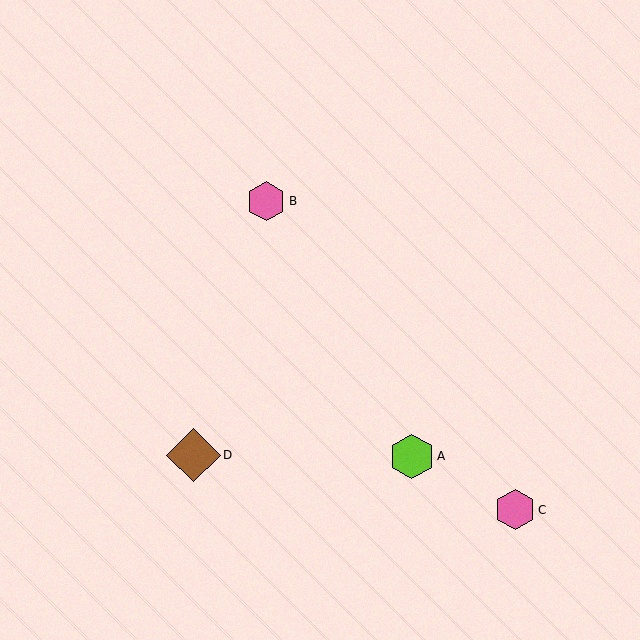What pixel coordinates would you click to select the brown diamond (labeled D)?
Click at (194, 455) to select the brown diamond D.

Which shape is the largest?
The brown diamond (labeled D) is the largest.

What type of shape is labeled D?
Shape D is a brown diamond.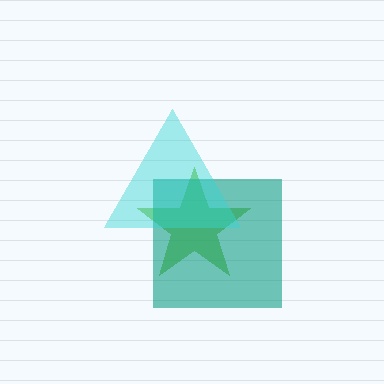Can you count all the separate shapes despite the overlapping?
Yes, there are 3 separate shapes.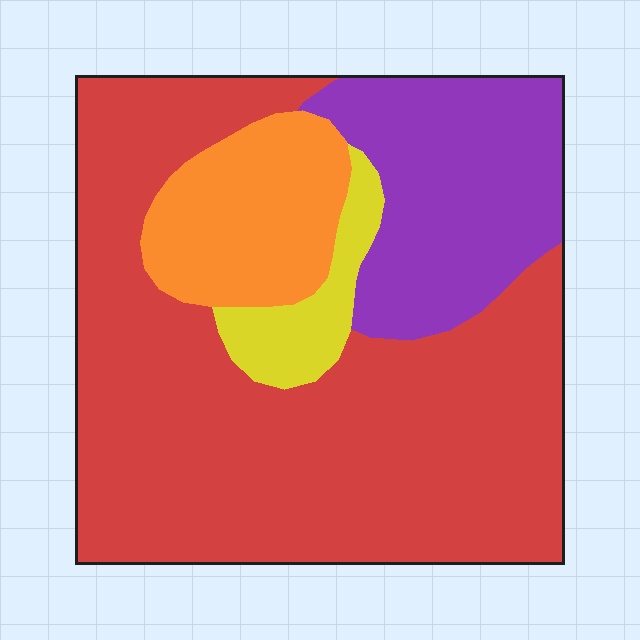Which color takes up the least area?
Yellow, at roughly 5%.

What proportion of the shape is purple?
Purple covers 20% of the shape.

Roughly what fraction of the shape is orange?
Orange takes up about one eighth (1/8) of the shape.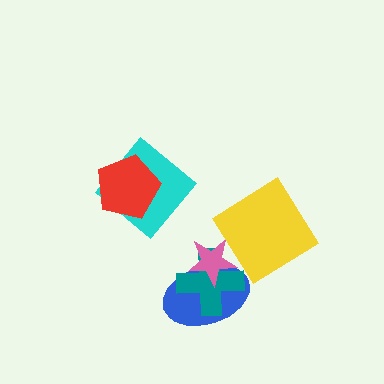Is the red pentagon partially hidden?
No, no other shape covers it.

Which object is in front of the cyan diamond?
The red pentagon is in front of the cyan diamond.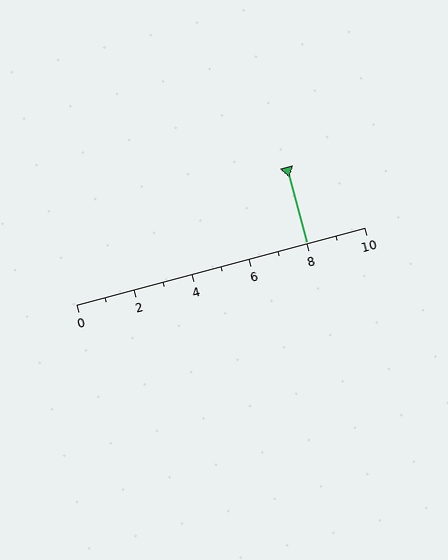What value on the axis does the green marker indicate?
The marker indicates approximately 8.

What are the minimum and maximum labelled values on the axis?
The axis runs from 0 to 10.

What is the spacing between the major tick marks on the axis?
The major ticks are spaced 2 apart.